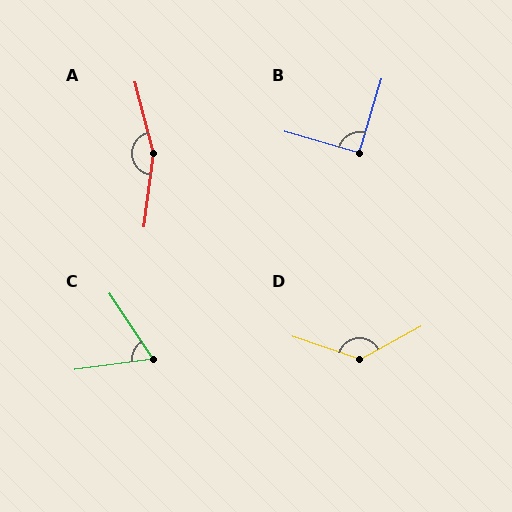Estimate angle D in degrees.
Approximately 133 degrees.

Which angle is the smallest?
C, at approximately 64 degrees.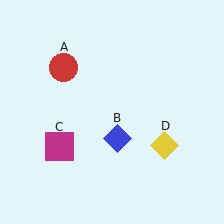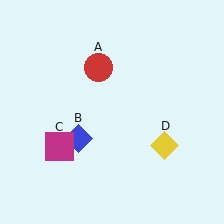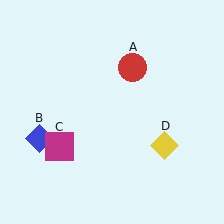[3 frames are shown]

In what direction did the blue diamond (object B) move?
The blue diamond (object B) moved left.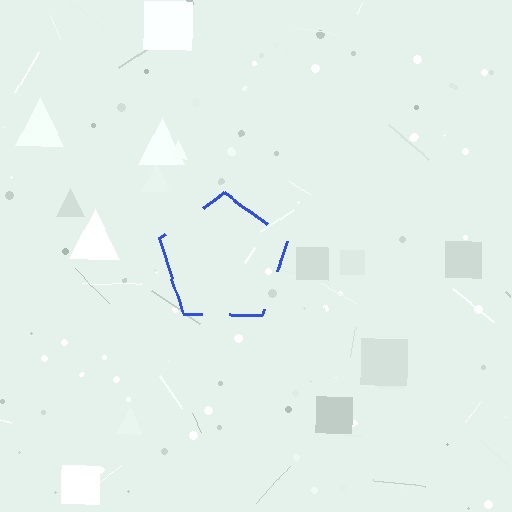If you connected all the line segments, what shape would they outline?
They would outline a pentagon.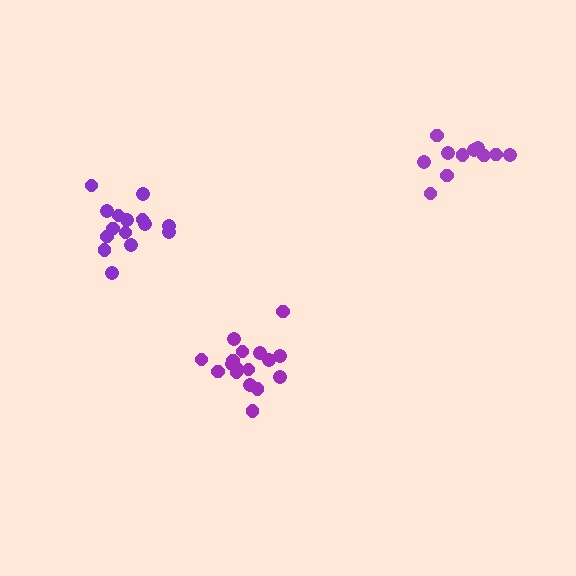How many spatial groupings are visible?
There are 3 spatial groupings.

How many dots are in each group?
Group 1: 17 dots, Group 2: 11 dots, Group 3: 15 dots (43 total).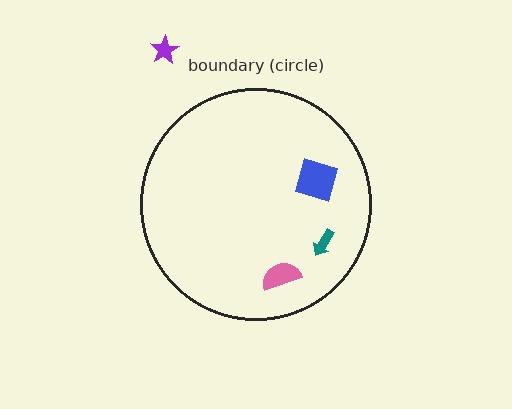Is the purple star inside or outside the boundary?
Outside.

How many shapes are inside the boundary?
3 inside, 1 outside.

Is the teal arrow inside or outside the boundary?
Inside.